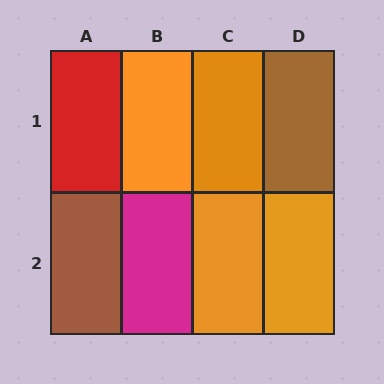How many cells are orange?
4 cells are orange.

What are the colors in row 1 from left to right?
Red, orange, orange, brown.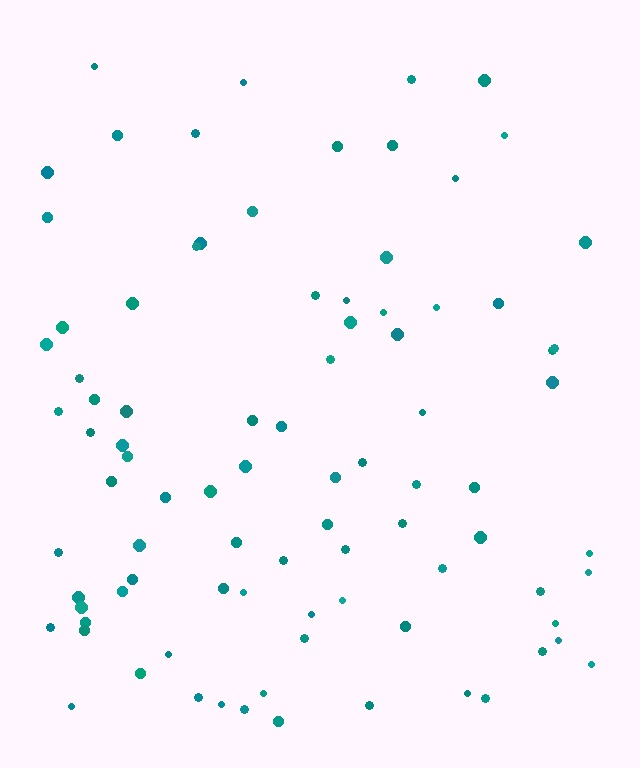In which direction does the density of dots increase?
From top to bottom, with the bottom side densest.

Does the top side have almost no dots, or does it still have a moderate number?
Still a moderate number, just noticeably fewer than the bottom.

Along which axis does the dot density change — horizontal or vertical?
Vertical.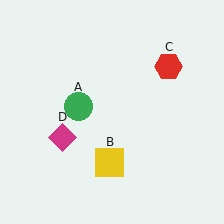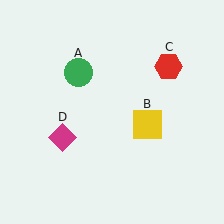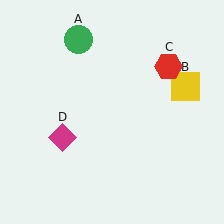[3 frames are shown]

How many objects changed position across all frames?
2 objects changed position: green circle (object A), yellow square (object B).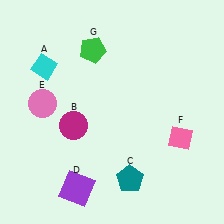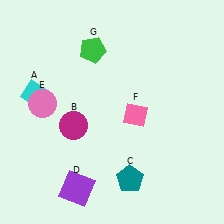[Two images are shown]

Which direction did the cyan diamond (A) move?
The cyan diamond (A) moved down.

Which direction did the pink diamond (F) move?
The pink diamond (F) moved left.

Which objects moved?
The objects that moved are: the cyan diamond (A), the pink diamond (F).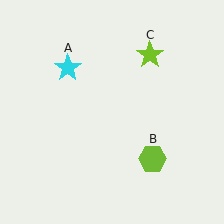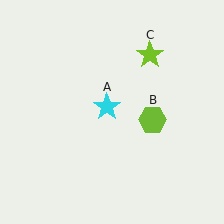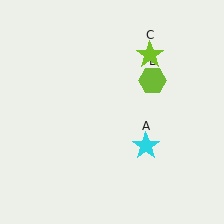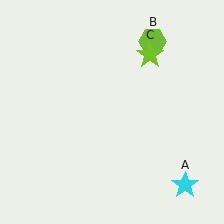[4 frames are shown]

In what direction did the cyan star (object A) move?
The cyan star (object A) moved down and to the right.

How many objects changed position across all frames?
2 objects changed position: cyan star (object A), lime hexagon (object B).